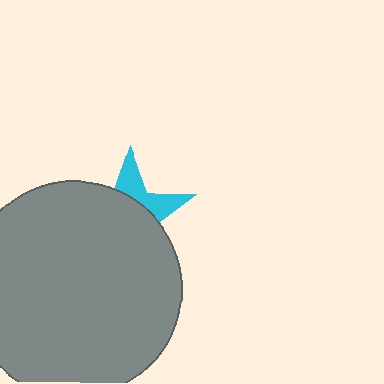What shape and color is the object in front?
The object in front is a gray circle.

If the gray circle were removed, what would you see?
You would see the complete cyan star.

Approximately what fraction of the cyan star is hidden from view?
Roughly 70% of the cyan star is hidden behind the gray circle.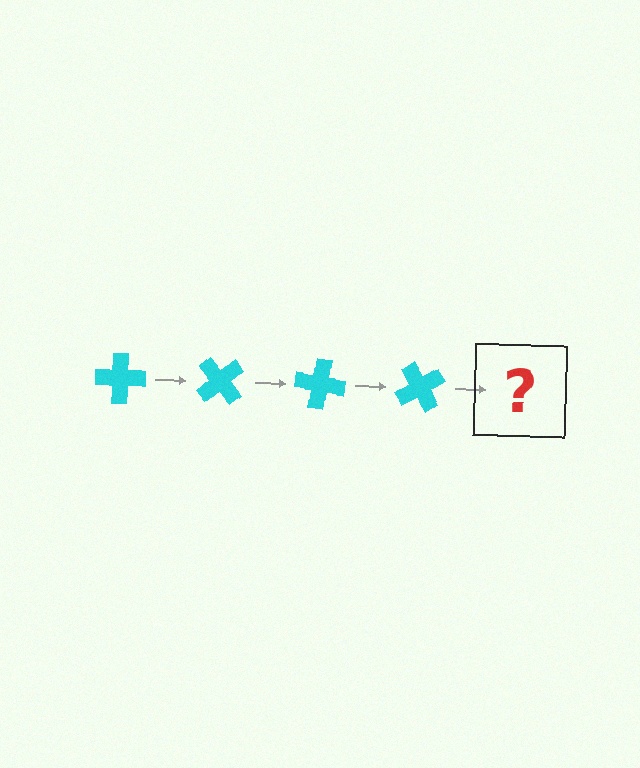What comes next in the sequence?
The next element should be a cyan cross rotated 200 degrees.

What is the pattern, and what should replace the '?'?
The pattern is that the cross rotates 50 degrees each step. The '?' should be a cyan cross rotated 200 degrees.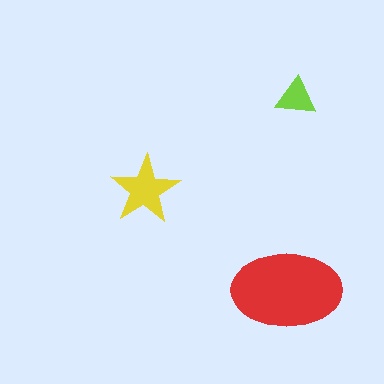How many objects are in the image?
There are 3 objects in the image.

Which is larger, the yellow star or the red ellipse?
The red ellipse.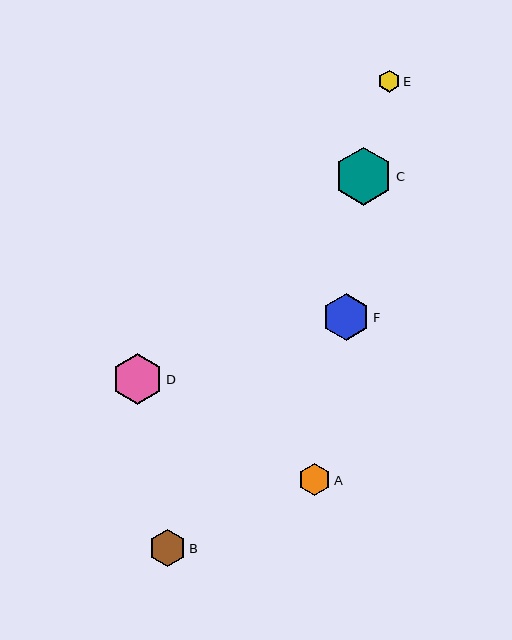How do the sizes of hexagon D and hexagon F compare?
Hexagon D and hexagon F are approximately the same size.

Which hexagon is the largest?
Hexagon C is the largest with a size of approximately 58 pixels.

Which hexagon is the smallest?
Hexagon E is the smallest with a size of approximately 22 pixels.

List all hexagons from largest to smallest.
From largest to smallest: C, D, F, B, A, E.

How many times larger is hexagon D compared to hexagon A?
Hexagon D is approximately 1.6 times the size of hexagon A.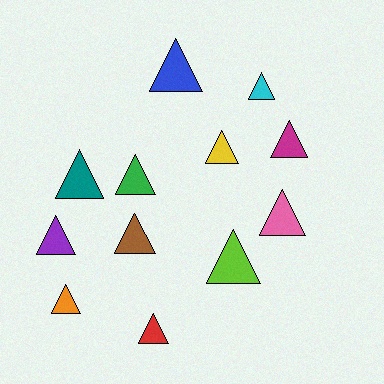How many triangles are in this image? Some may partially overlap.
There are 12 triangles.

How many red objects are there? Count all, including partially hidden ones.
There is 1 red object.